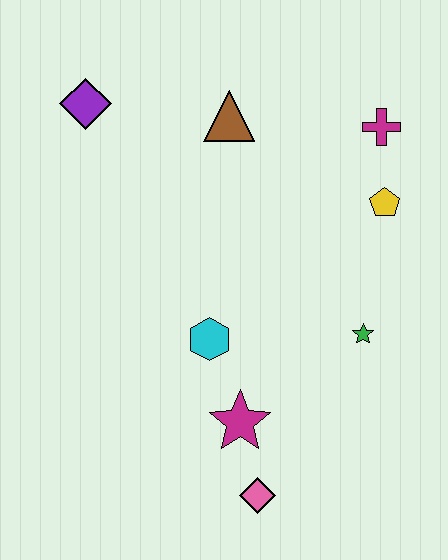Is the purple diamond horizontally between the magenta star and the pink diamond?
No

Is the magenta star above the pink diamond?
Yes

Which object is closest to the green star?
The yellow pentagon is closest to the green star.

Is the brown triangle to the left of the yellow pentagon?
Yes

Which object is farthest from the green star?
The purple diamond is farthest from the green star.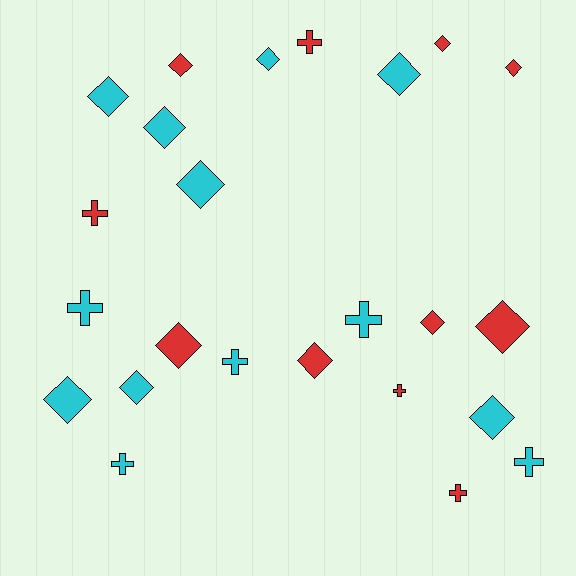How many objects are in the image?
There are 24 objects.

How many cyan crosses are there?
There are 5 cyan crosses.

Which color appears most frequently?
Cyan, with 13 objects.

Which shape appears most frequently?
Diamond, with 15 objects.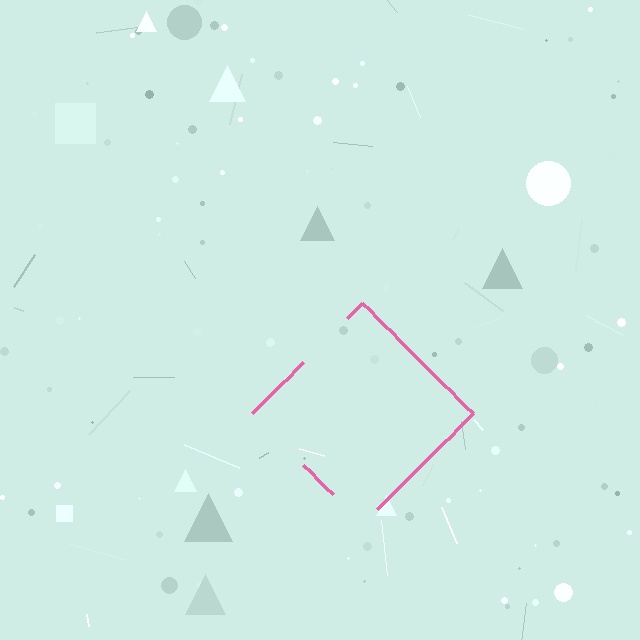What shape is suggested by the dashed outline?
The dashed outline suggests a diamond.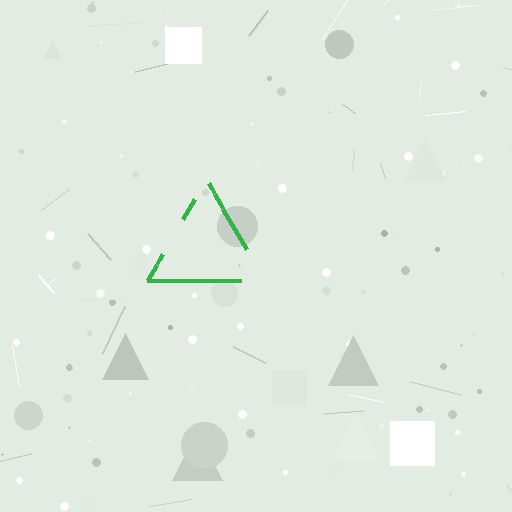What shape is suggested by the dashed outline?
The dashed outline suggests a triangle.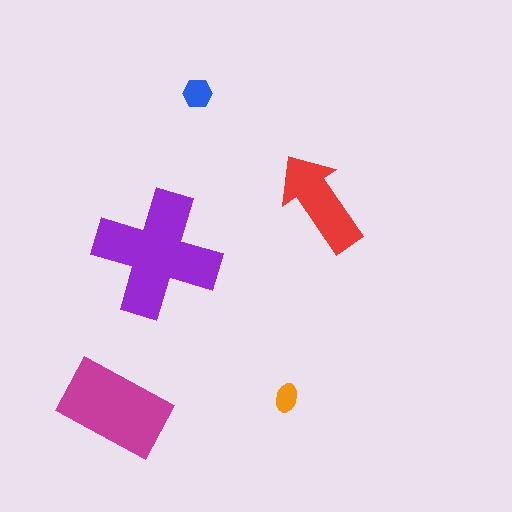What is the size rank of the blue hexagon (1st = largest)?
4th.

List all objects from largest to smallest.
The purple cross, the magenta rectangle, the red arrow, the blue hexagon, the orange ellipse.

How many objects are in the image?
There are 5 objects in the image.